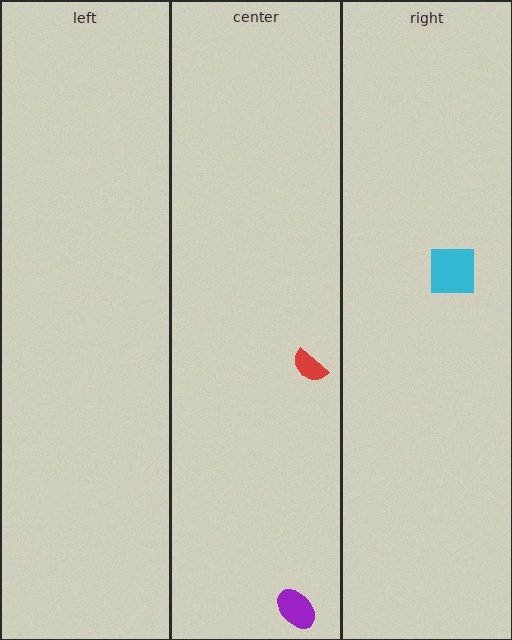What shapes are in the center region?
The red semicircle, the purple ellipse.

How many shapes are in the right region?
1.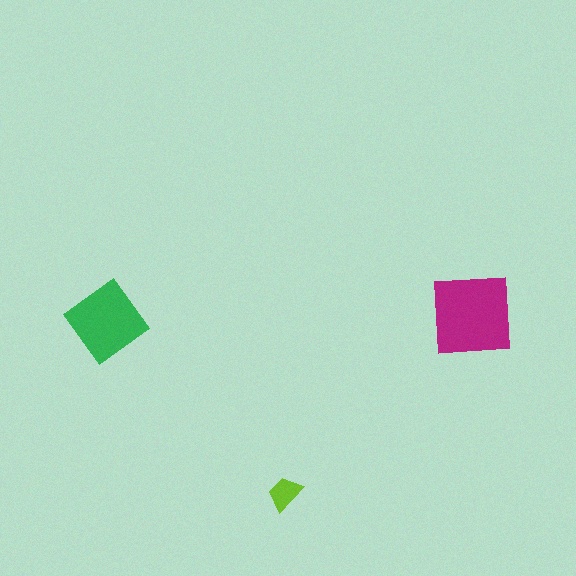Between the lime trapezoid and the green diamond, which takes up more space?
The green diamond.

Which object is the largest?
The magenta square.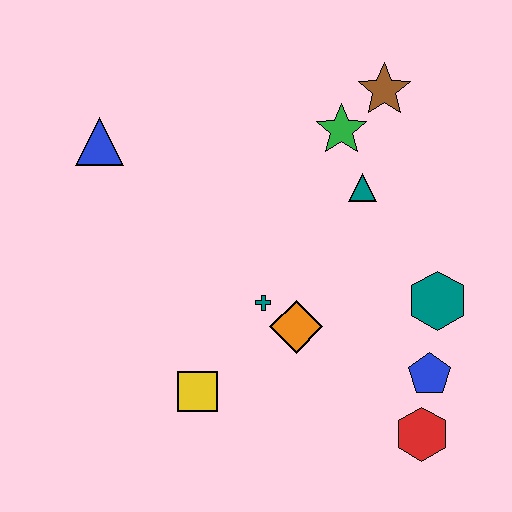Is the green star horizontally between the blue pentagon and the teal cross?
Yes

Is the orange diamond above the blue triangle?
No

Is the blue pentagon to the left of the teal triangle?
No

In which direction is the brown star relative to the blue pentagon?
The brown star is above the blue pentagon.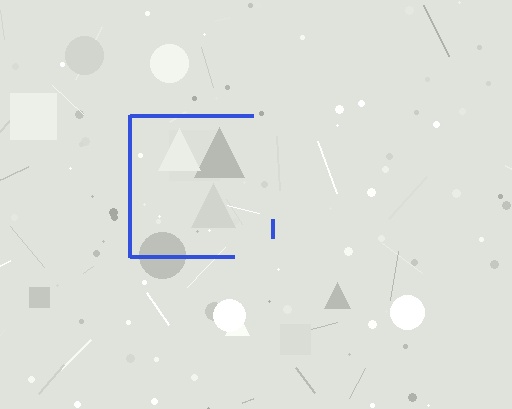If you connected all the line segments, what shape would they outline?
They would outline a square.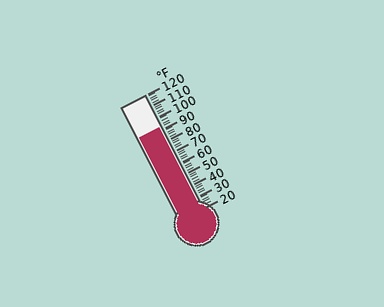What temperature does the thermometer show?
The thermometer shows approximately 92°F.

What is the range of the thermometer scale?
The thermometer scale ranges from 20°F to 120°F.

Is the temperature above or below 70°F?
The temperature is above 70°F.